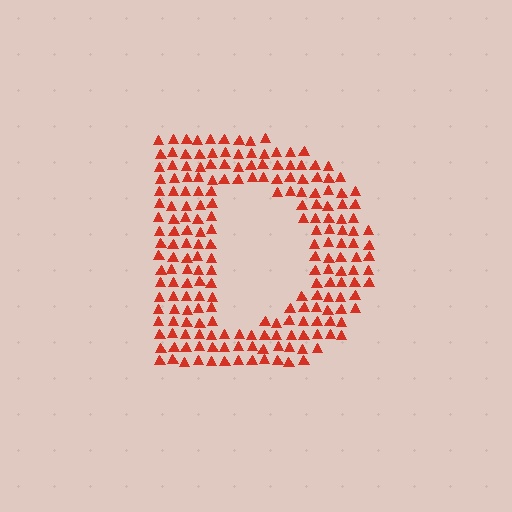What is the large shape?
The large shape is the letter D.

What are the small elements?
The small elements are triangles.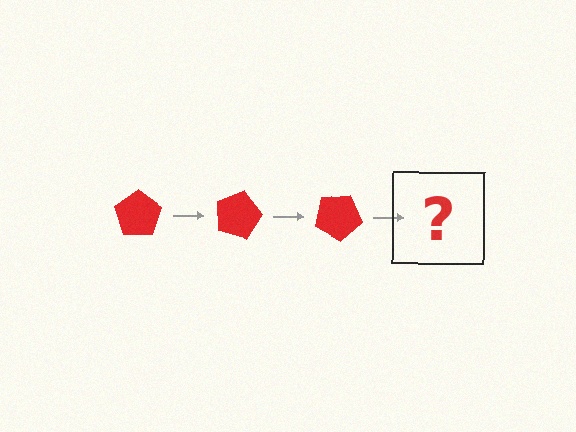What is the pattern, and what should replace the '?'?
The pattern is that the pentagon rotates 15 degrees each step. The '?' should be a red pentagon rotated 45 degrees.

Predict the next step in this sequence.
The next step is a red pentagon rotated 45 degrees.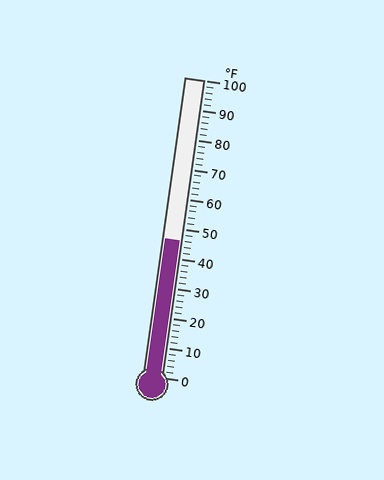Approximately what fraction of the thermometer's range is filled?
The thermometer is filled to approximately 45% of its range.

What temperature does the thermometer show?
The thermometer shows approximately 46°F.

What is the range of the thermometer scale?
The thermometer scale ranges from 0°F to 100°F.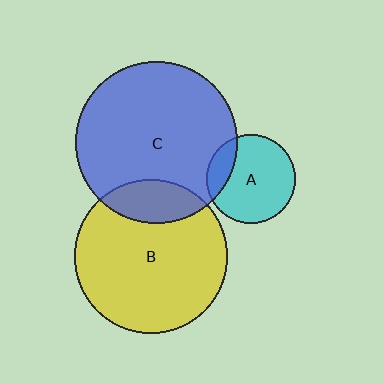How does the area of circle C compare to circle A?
Approximately 3.3 times.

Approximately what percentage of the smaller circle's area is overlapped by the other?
Approximately 20%.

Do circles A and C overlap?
Yes.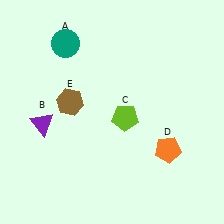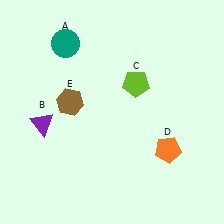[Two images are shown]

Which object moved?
The lime pentagon (C) moved up.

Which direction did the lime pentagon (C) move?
The lime pentagon (C) moved up.